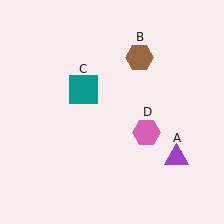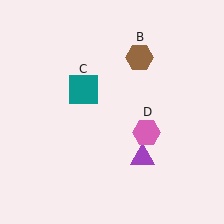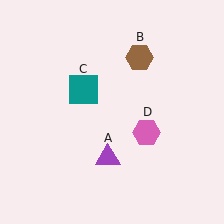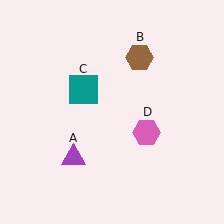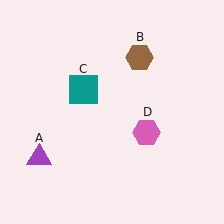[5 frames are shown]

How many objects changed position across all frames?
1 object changed position: purple triangle (object A).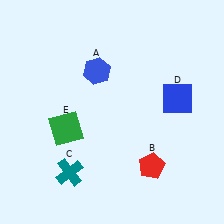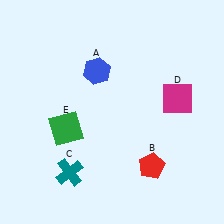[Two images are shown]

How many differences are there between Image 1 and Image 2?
There is 1 difference between the two images.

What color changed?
The square (D) changed from blue in Image 1 to magenta in Image 2.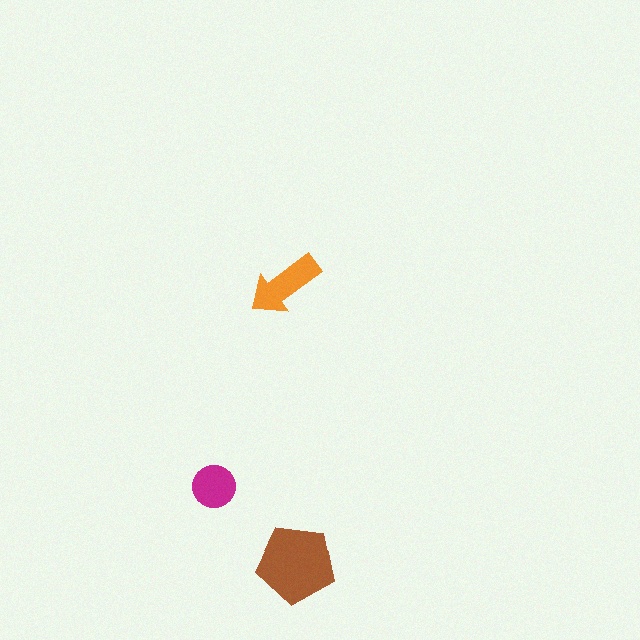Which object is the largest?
The brown pentagon.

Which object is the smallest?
The magenta circle.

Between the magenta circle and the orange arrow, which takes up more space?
The orange arrow.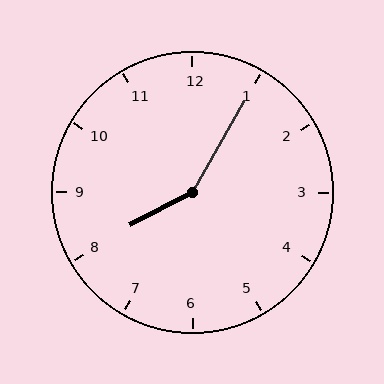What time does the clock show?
8:05.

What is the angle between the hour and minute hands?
Approximately 148 degrees.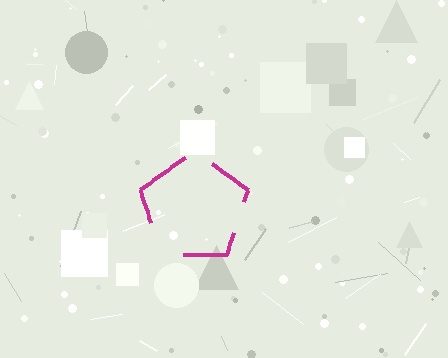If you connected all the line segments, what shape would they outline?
They would outline a pentagon.